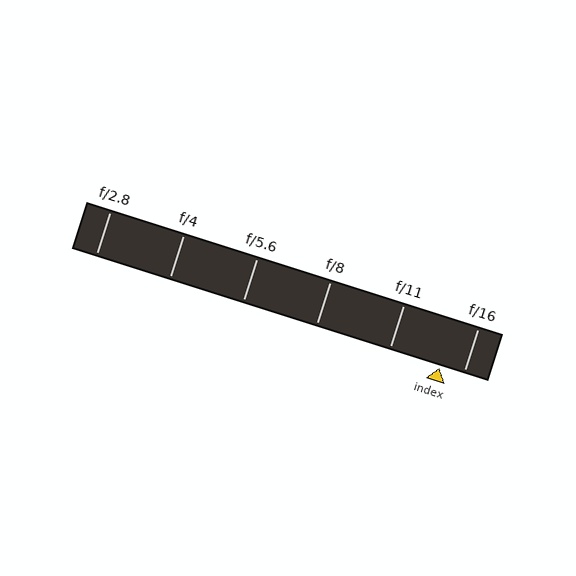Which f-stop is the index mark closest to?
The index mark is closest to f/16.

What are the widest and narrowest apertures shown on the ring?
The widest aperture shown is f/2.8 and the narrowest is f/16.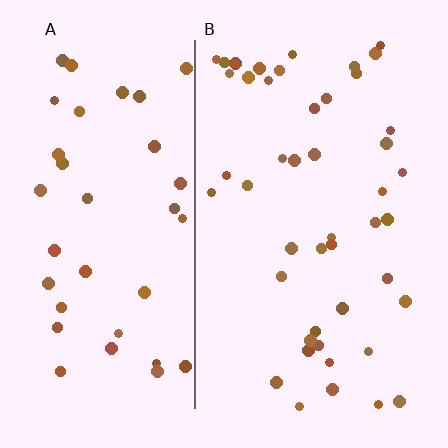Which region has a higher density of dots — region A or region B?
B (the right).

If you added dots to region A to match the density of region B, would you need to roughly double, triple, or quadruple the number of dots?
Approximately double.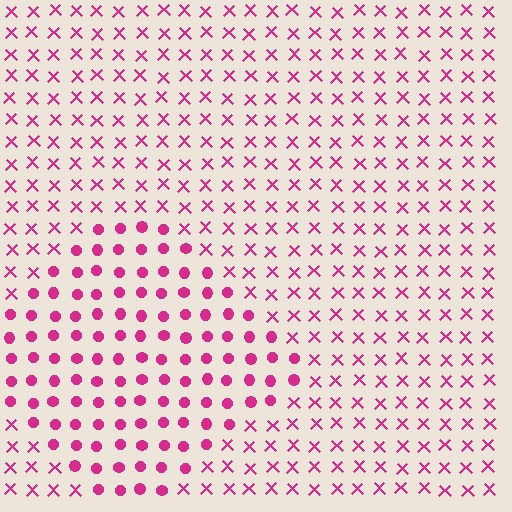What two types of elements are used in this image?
The image uses circles inside the diamond region and X marks outside it.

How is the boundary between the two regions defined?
The boundary is defined by a change in element shape: circles inside vs. X marks outside. All elements share the same color and spacing.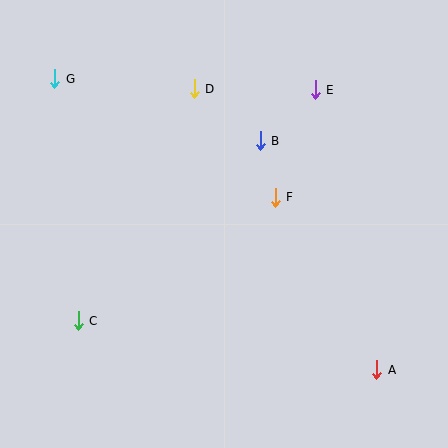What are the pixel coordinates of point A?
Point A is at (377, 370).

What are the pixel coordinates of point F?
Point F is at (275, 197).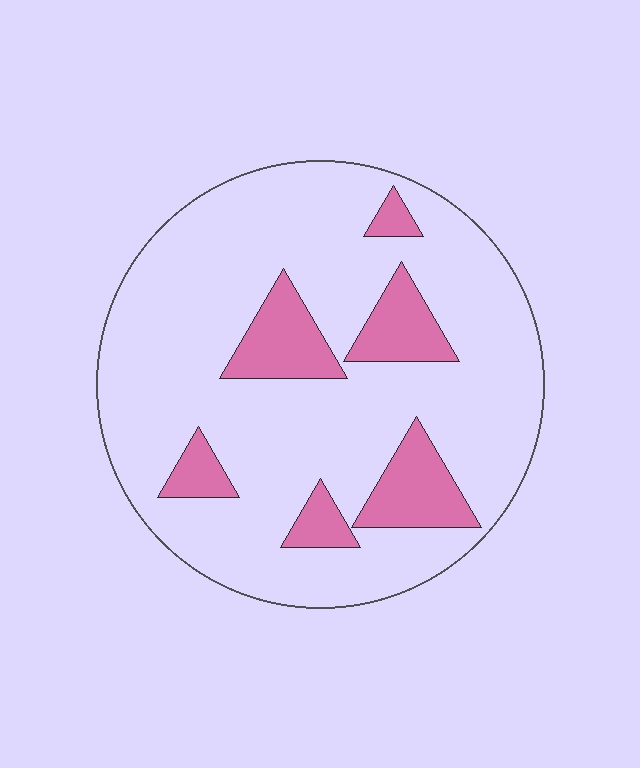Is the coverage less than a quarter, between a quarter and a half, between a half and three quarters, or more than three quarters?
Less than a quarter.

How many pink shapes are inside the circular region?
6.